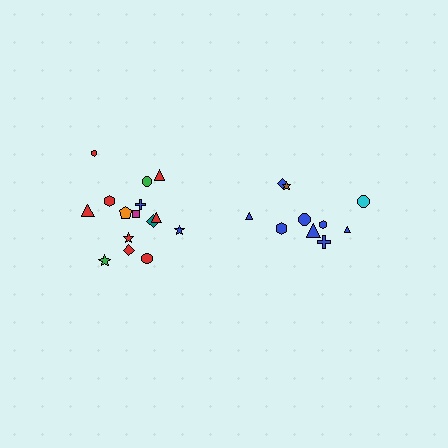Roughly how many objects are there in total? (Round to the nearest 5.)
Roughly 25 objects in total.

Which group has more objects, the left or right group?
The left group.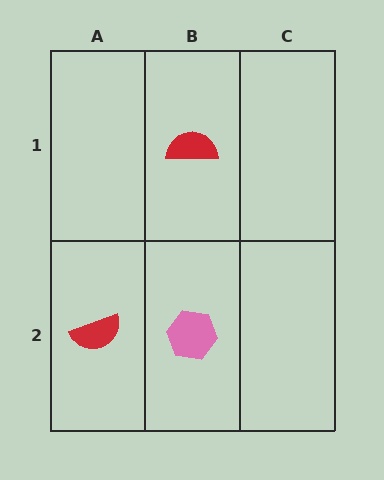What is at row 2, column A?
A red semicircle.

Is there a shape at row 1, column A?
No, that cell is empty.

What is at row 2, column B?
A pink hexagon.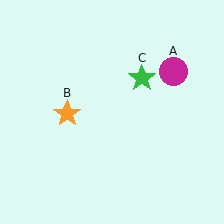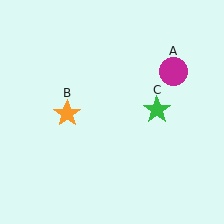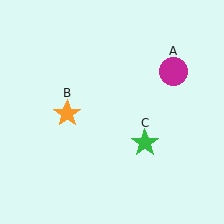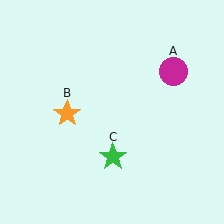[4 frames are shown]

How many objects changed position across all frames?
1 object changed position: green star (object C).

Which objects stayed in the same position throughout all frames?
Magenta circle (object A) and orange star (object B) remained stationary.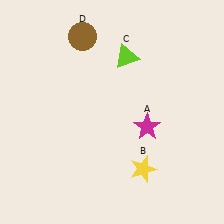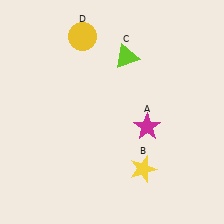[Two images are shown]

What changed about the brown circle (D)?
In Image 1, D is brown. In Image 2, it changed to yellow.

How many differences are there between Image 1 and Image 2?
There is 1 difference between the two images.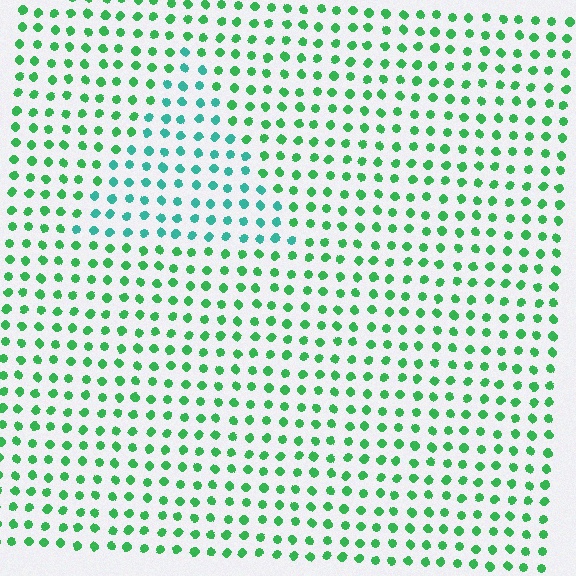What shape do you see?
I see a triangle.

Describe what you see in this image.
The image is filled with small green elements in a uniform arrangement. A triangle-shaped region is visible where the elements are tinted to a slightly different hue, forming a subtle color boundary.